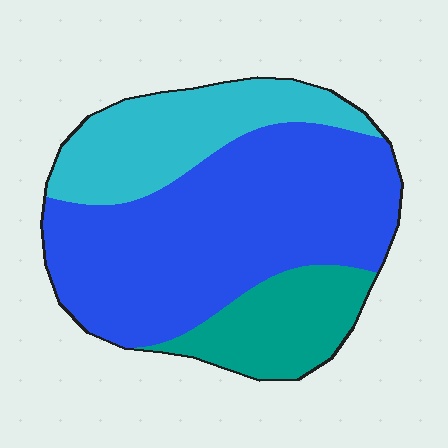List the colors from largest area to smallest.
From largest to smallest: blue, cyan, teal.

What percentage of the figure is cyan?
Cyan covers around 25% of the figure.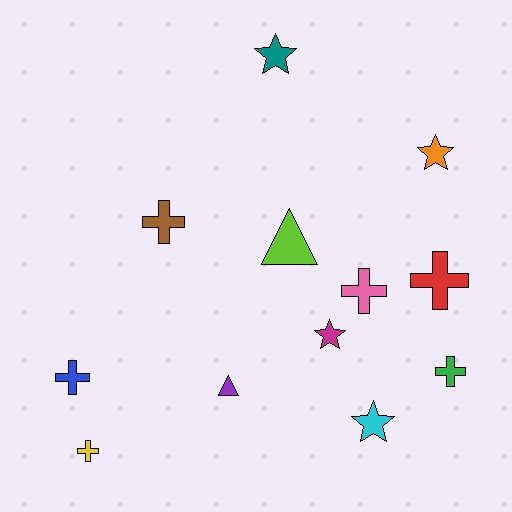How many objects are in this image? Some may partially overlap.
There are 12 objects.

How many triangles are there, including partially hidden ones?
There are 2 triangles.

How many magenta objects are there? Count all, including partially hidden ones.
There is 1 magenta object.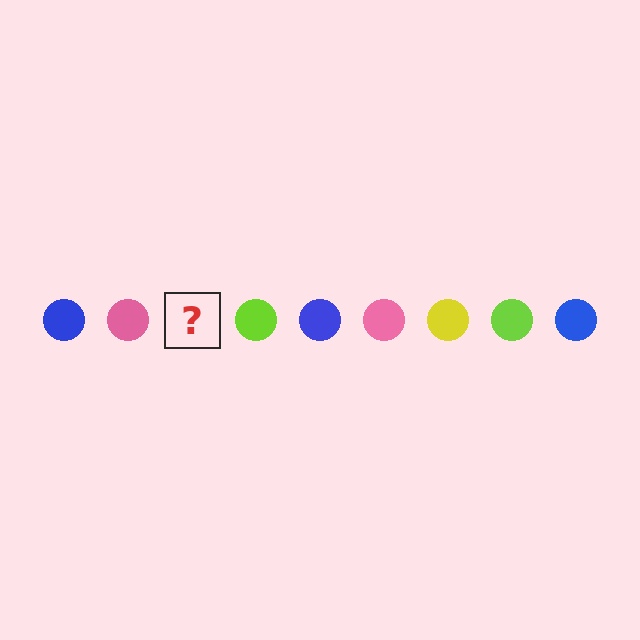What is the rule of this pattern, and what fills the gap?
The rule is that the pattern cycles through blue, pink, yellow, lime circles. The gap should be filled with a yellow circle.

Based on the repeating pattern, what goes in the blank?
The blank should be a yellow circle.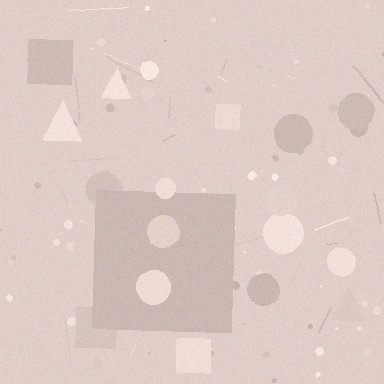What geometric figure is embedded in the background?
A square is embedded in the background.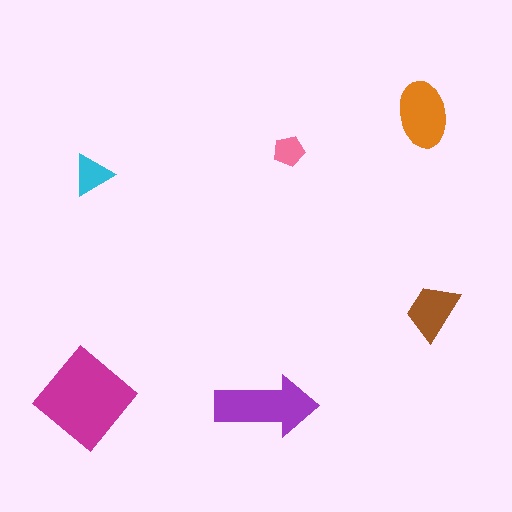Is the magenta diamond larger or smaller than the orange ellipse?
Larger.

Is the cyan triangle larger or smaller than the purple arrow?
Smaller.